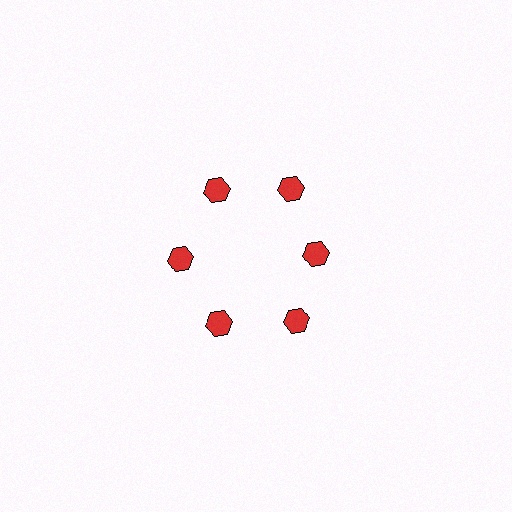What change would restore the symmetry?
The symmetry would be restored by moving it outward, back onto the ring so that all 6 hexagons sit at equal angles and equal distance from the center.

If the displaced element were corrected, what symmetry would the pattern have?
It would have 6-fold rotational symmetry — the pattern would map onto itself every 60 degrees.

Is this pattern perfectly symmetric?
No. The 6 red hexagons are arranged in a ring, but one element near the 3 o'clock position is pulled inward toward the center, breaking the 6-fold rotational symmetry.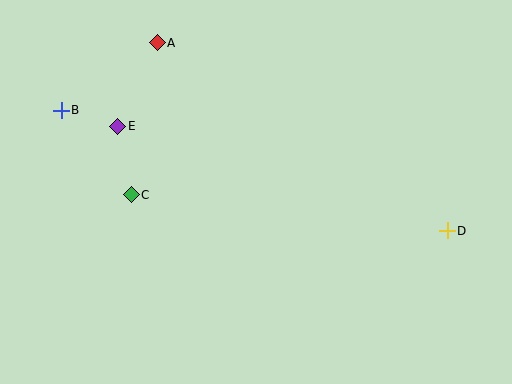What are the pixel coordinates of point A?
Point A is at (157, 43).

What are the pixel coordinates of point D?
Point D is at (447, 231).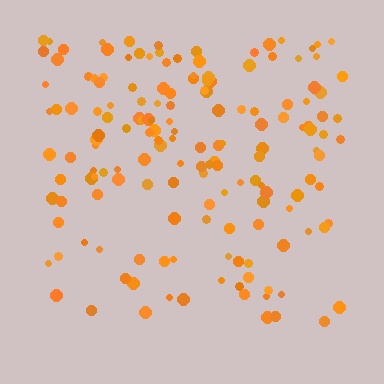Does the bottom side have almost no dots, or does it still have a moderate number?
Still a moderate number, just noticeably fewer than the top.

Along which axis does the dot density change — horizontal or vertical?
Vertical.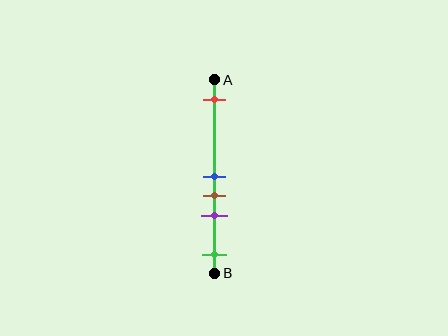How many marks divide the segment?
There are 5 marks dividing the segment.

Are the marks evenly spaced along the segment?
No, the marks are not evenly spaced.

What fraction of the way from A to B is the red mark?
The red mark is approximately 10% (0.1) of the way from A to B.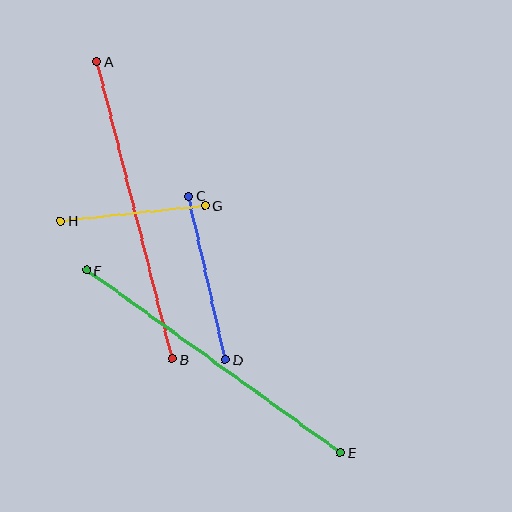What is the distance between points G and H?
The distance is approximately 145 pixels.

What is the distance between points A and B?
The distance is approximately 307 pixels.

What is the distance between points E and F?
The distance is approximately 313 pixels.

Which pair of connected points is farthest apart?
Points E and F are farthest apart.